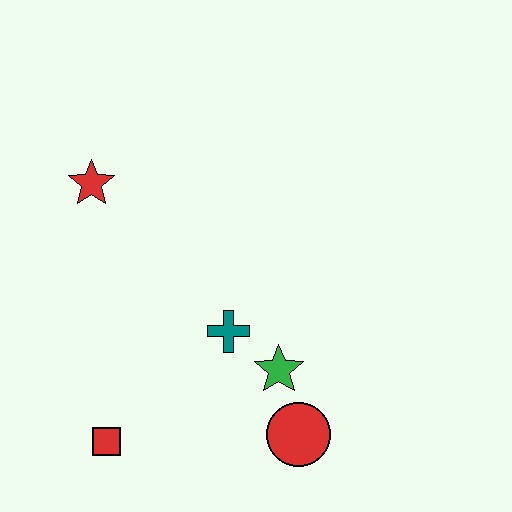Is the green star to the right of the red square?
Yes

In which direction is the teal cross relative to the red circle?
The teal cross is above the red circle.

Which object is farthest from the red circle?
The red star is farthest from the red circle.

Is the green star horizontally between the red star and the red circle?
Yes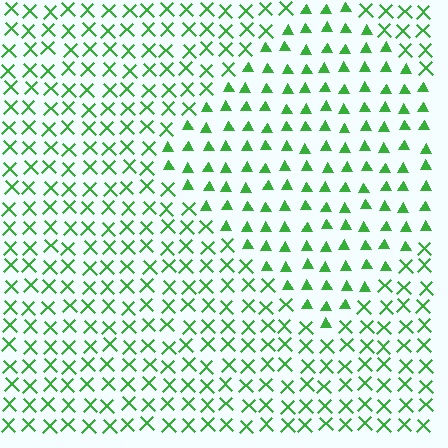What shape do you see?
I see a diamond.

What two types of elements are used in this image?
The image uses triangles inside the diamond region and X marks outside it.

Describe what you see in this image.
The image is filled with small green elements arranged in a uniform grid. A diamond-shaped region contains triangles, while the surrounding area contains X marks. The boundary is defined purely by the change in element shape.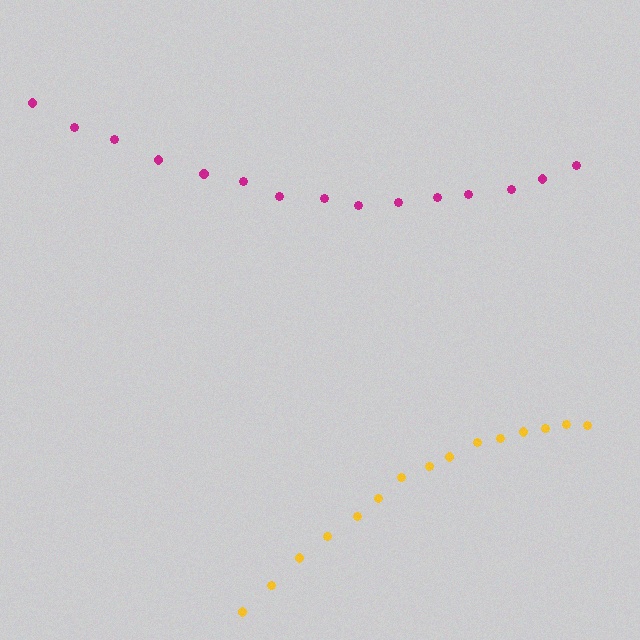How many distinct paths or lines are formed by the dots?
There are 2 distinct paths.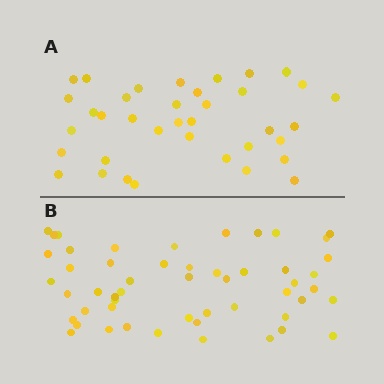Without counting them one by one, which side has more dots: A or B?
Region B (the bottom region) has more dots.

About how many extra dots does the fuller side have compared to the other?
Region B has approximately 15 more dots than region A.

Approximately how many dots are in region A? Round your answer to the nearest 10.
About 40 dots. (The exact count is 37, which rounds to 40.)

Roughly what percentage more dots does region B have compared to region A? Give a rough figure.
About 40% more.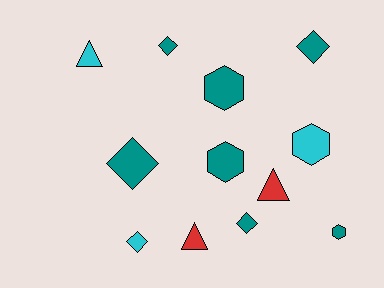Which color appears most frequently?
Teal, with 7 objects.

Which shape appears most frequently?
Diamond, with 5 objects.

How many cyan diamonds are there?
There is 1 cyan diamond.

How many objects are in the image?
There are 12 objects.